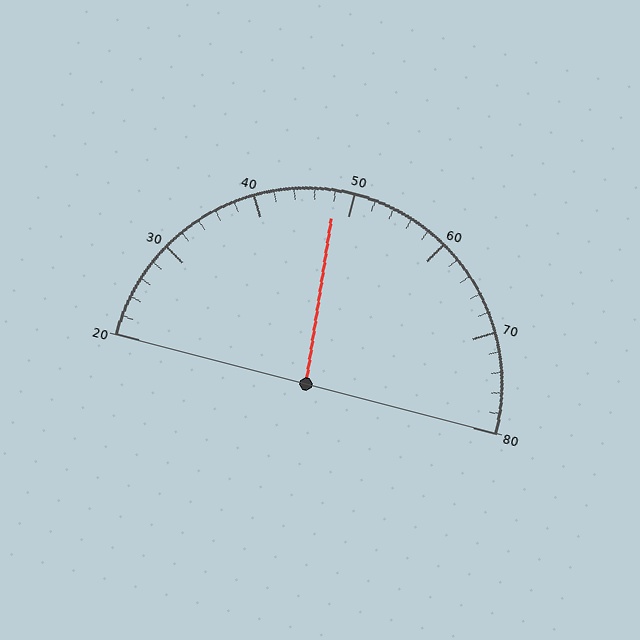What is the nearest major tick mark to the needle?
The nearest major tick mark is 50.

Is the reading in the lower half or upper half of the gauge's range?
The reading is in the lower half of the range (20 to 80).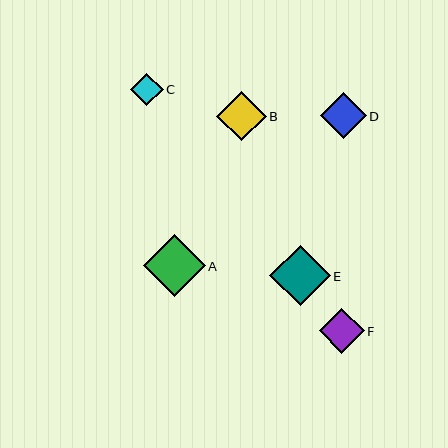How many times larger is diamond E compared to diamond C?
Diamond E is approximately 1.9 times the size of diamond C.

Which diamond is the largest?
Diamond A is the largest with a size of approximately 62 pixels.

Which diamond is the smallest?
Diamond C is the smallest with a size of approximately 32 pixels.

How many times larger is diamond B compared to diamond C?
Diamond B is approximately 1.5 times the size of diamond C.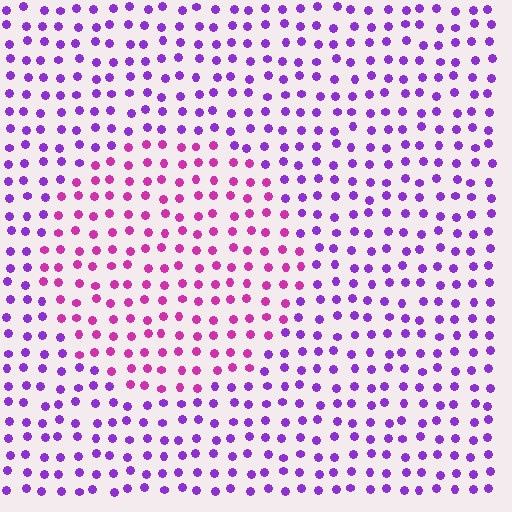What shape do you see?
I see a circle.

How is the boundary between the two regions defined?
The boundary is defined purely by a slight shift in hue (about 40 degrees). Spacing, size, and orientation are identical on both sides.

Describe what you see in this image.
The image is filled with small purple elements in a uniform arrangement. A circle-shaped region is visible where the elements are tinted to a slightly different hue, forming a subtle color boundary.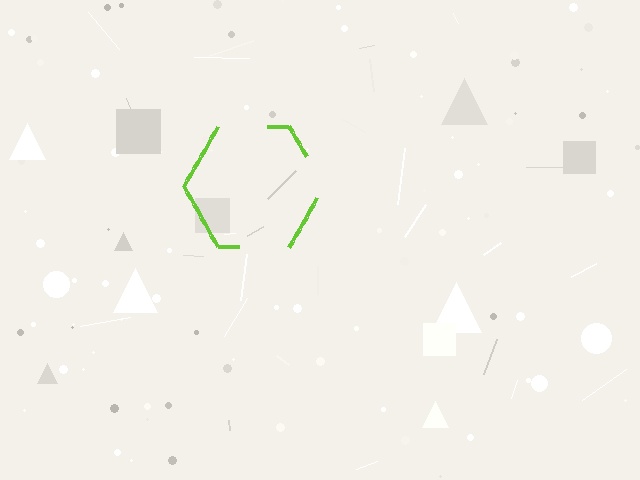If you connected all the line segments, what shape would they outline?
They would outline a hexagon.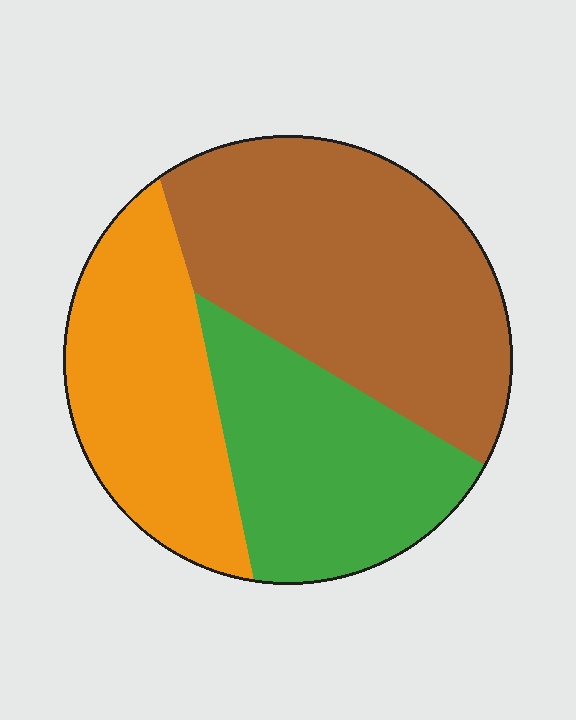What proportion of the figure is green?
Green takes up about one quarter (1/4) of the figure.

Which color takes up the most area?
Brown, at roughly 45%.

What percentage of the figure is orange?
Orange takes up about one quarter (1/4) of the figure.